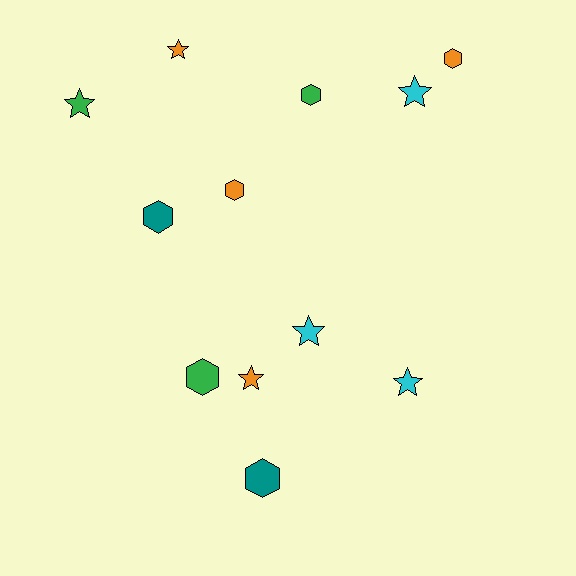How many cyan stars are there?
There are 3 cyan stars.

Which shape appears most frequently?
Hexagon, with 6 objects.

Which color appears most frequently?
Orange, with 4 objects.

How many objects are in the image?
There are 12 objects.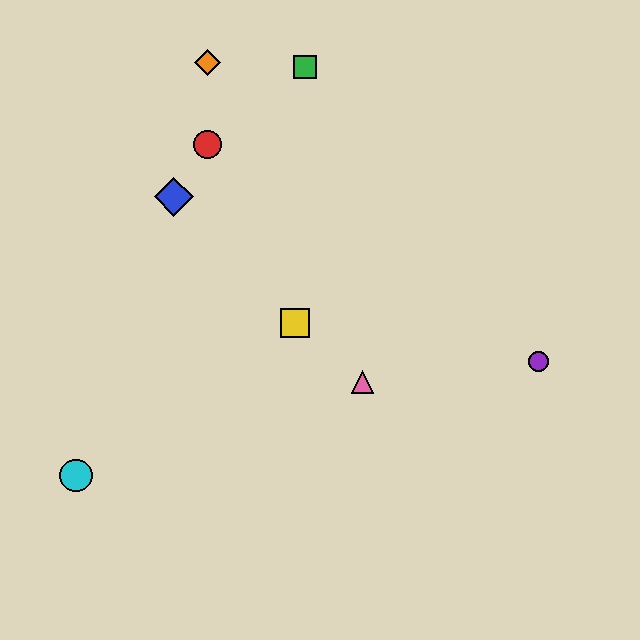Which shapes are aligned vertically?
The red circle, the orange diamond are aligned vertically.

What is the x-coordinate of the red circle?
The red circle is at x≈208.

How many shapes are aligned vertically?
2 shapes (the red circle, the orange diamond) are aligned vertically.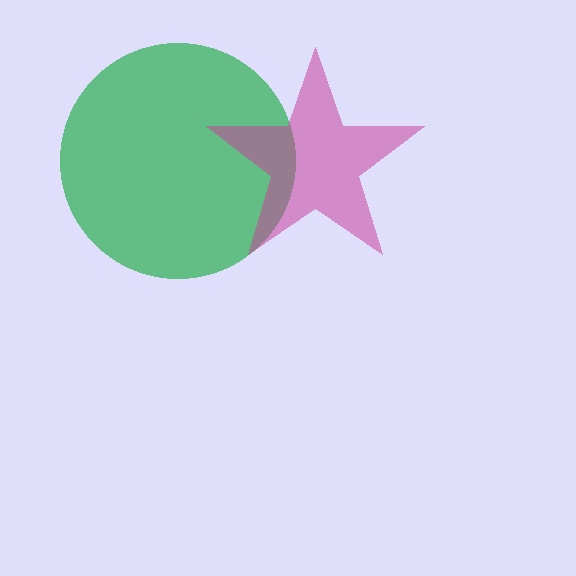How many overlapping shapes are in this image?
There are 2 overlapping shapes in the image.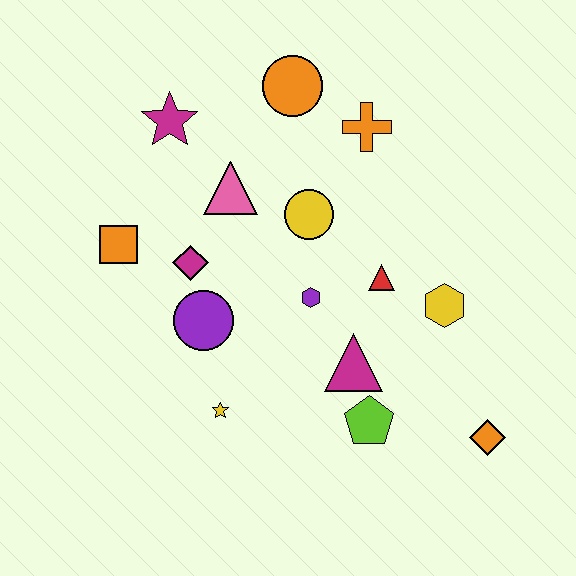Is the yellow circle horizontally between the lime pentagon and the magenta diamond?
Yes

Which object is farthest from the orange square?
The orange diamond is farthest from the orange square.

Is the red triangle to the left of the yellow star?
No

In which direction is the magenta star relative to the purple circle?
The magenta star is above the purple circle.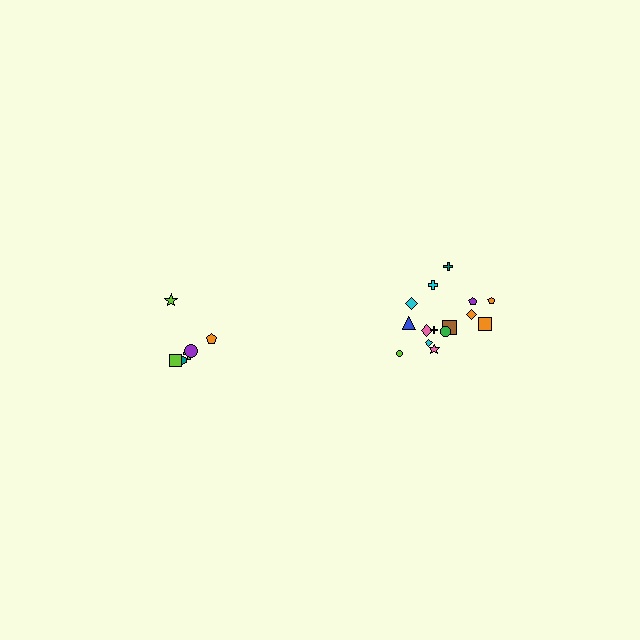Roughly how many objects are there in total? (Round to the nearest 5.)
Roughly 20 objects in total.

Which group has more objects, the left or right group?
The right group.